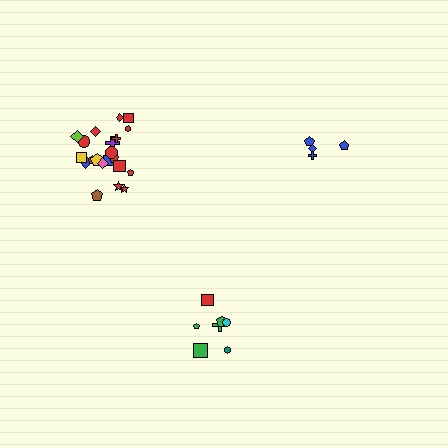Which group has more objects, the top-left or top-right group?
The top-left group.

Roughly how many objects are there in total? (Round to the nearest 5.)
Roughly 35 objects in total.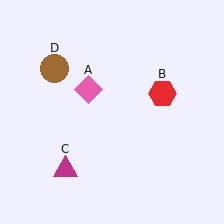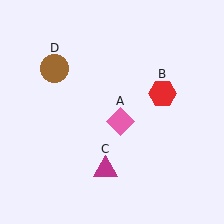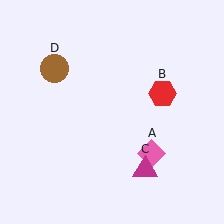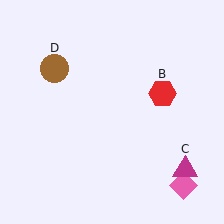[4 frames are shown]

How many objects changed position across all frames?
2 objects changed position: pink diamond (object A), magenta triangle (object C).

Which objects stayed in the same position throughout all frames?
Red hexagon (object B) and brown circle (object D) remained stationary.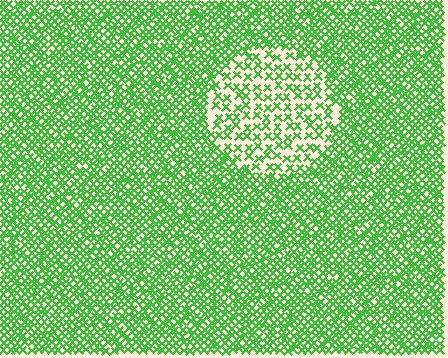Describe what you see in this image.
The image contains small green elements arranged at two different densities. A circle-shaped region is visible where the elements are less densely packed than the surrounding area.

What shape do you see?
I see a circle.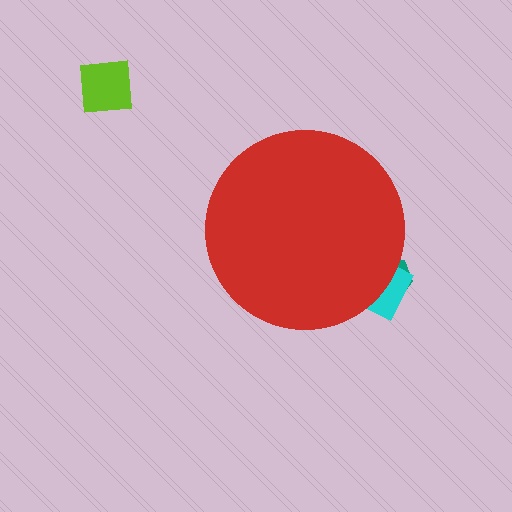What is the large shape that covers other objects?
A red circle.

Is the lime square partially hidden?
No, the lime square is fully visible.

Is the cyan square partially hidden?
Yes, the cyan square is partially hidden behind the red circle.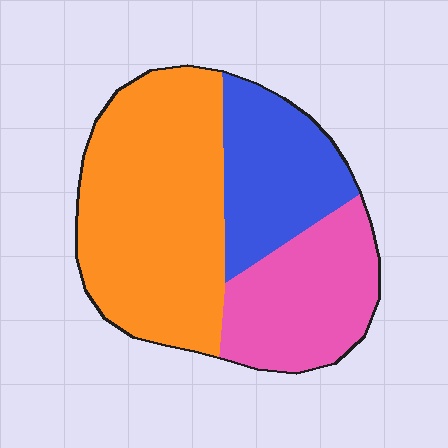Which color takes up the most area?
Orange, at roughly 50%.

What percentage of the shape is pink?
Pink covers 27% of the shape.